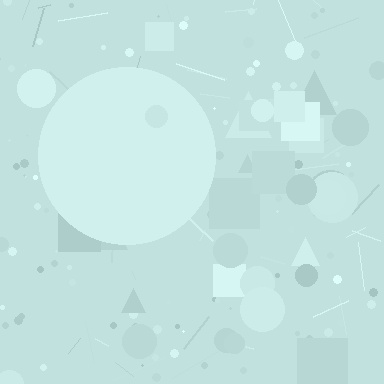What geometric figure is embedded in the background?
A circle is embedded in the background.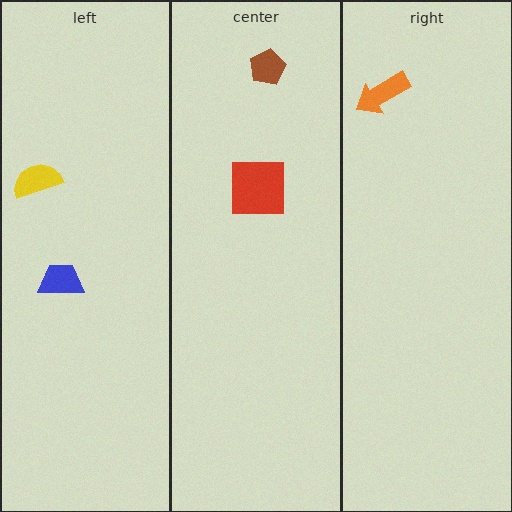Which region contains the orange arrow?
The right region.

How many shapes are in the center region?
2.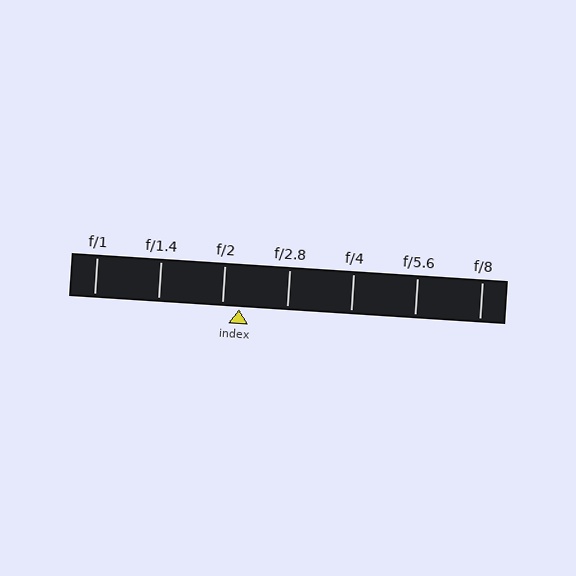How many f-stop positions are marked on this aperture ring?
There are 7 f-stop positions marked.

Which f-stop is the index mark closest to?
The index mark is closest to f/2.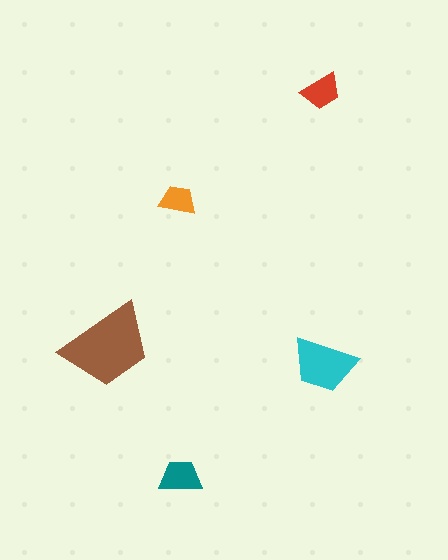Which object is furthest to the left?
The brown trapezoid is leftmost.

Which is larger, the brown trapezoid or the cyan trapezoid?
The brown one.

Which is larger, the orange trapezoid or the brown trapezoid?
The brown one.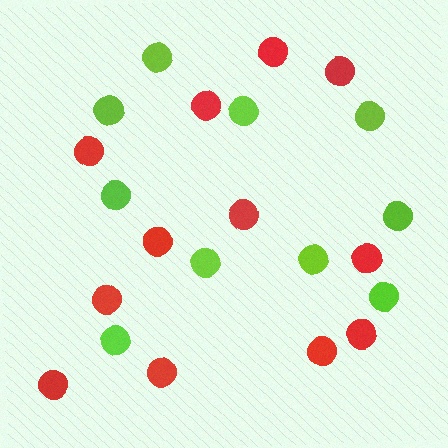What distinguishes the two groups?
There are 2 groups: one group of red circles (12) and one group of lime circles (10).